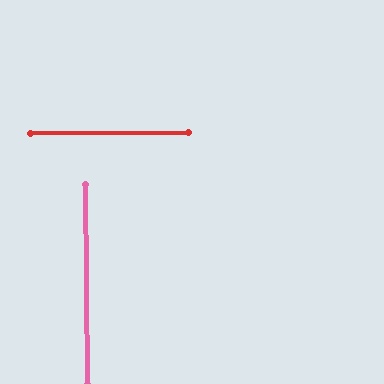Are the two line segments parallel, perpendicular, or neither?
Perpendicular — they meet at approximately 90°.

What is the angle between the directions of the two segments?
Approximately 90 degrees.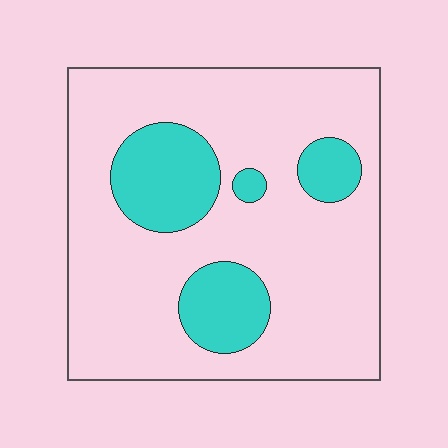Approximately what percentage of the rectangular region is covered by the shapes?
Approximately 20%.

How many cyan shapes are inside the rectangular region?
4.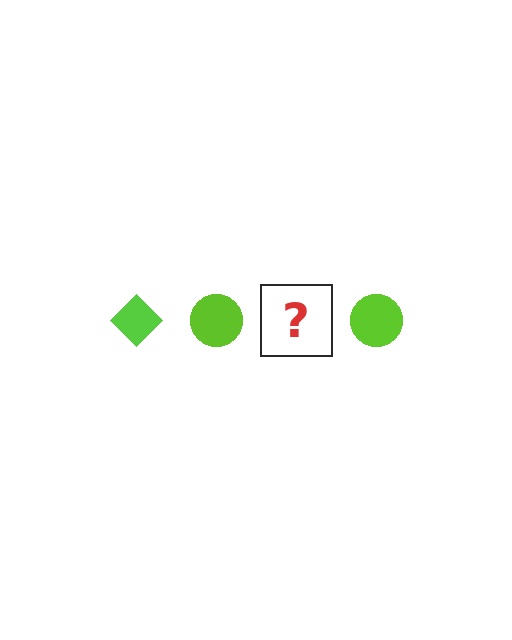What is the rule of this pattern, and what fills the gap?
The rule is that the pattern cycles through diamond, circle shapes in lime. The gap should be filled with a lime diamond.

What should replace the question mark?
The question mark should be replaced with a lime diamond.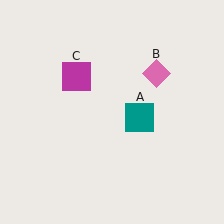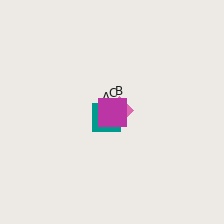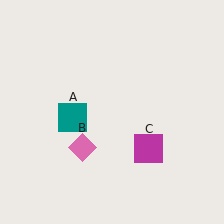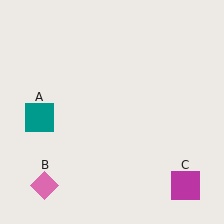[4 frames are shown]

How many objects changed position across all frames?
3 objects changed position: teal square (object A), pink diamond (object B), magenta square (object C).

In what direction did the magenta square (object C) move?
The magenta square (object C) moved down and to the right.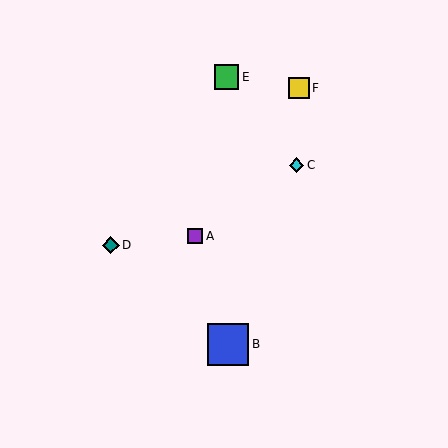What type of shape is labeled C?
Shape C is a cyan diamond.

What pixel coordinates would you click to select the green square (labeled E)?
Click at (226, 77) to select the green square E.